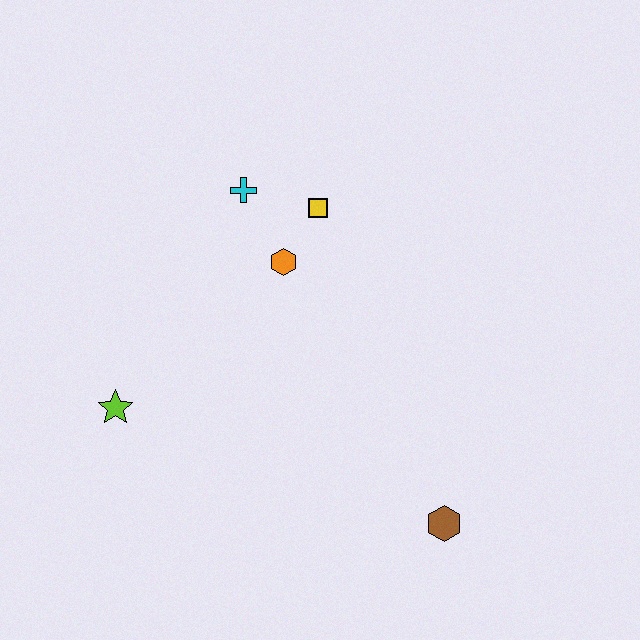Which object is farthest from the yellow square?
The brown hexagon is farthest from the yellow square.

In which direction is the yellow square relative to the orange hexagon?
The yellow square is above the orange hexagon.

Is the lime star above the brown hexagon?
Yes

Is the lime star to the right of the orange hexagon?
No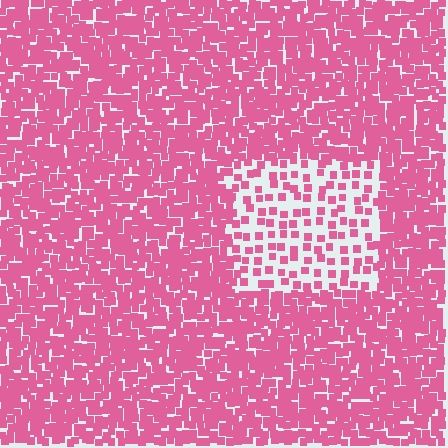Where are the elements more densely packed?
The elements are more densely packed outside the rectangle boundary.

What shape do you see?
I see a rectangle.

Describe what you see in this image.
The image contains small pink elements arranged at two different densities. A rectangle-shaped region is visible where the elements are less densely packed than the surrounding area.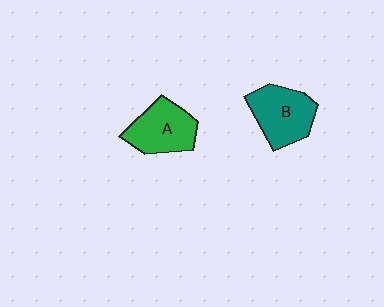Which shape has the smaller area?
Shape A (green).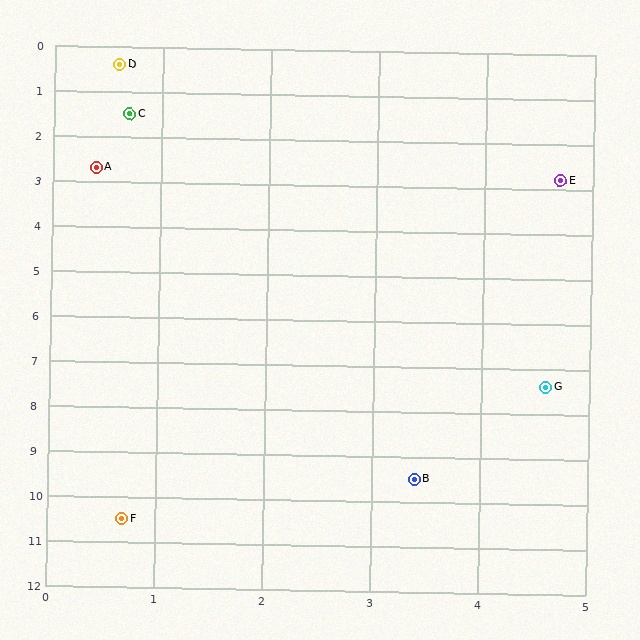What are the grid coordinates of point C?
Point C is at approximately (0.7, 1.5).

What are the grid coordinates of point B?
Point B is at approximately (3.4, 9.5).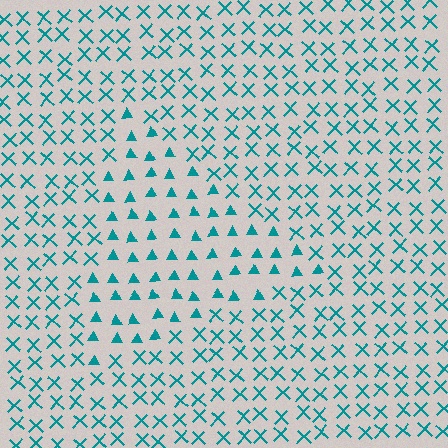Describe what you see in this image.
The image is filled with small teal elements arranged in a uniform grid. A triangle-shaped region contains triangles, while the surrounding area contains X marks. The boundary is defined purely by the change in element shape.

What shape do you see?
I see a triangle.